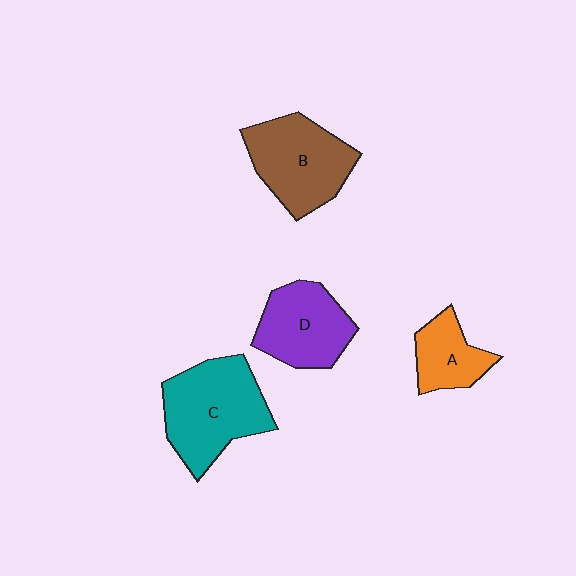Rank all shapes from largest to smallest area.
From largest to smallest: C (teal), B (brown), D (purple), A (orange).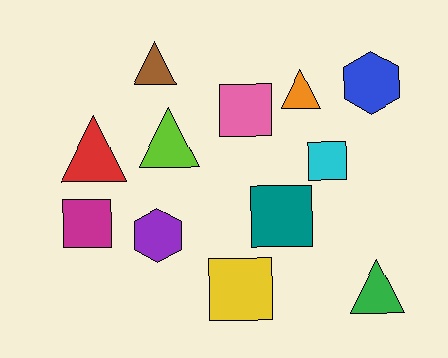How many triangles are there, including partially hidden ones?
There are 5 triangles.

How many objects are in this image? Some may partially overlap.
There are 12 objects.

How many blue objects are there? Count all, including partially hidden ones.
There is 1 blue object.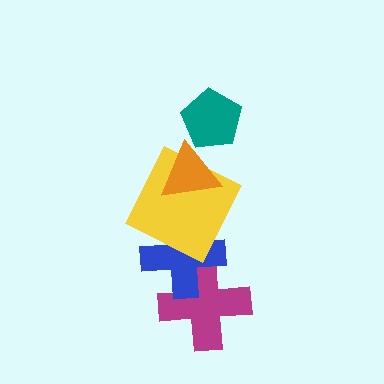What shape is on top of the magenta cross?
The blue cross is on top of the magenta cross.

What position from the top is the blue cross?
The blue cross is 4th from the top.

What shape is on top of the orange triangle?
The teal pentagon is on top of the orange triangle.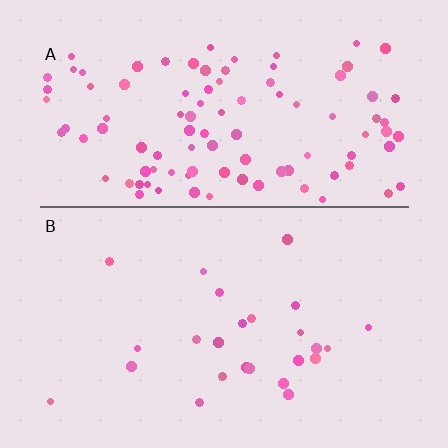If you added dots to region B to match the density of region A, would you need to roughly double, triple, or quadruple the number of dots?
Approximately quadruple.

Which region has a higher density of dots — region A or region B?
A (the top).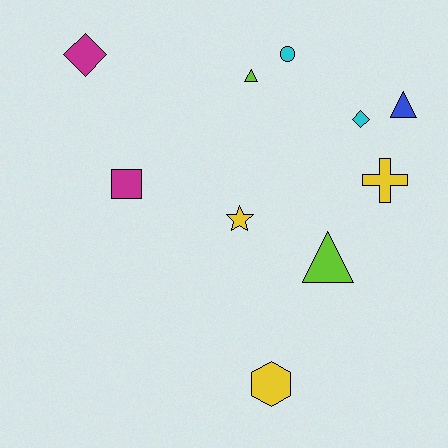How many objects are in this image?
There are 10 objects.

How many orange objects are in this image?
There are no orange objects.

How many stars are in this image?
There is 1 star.